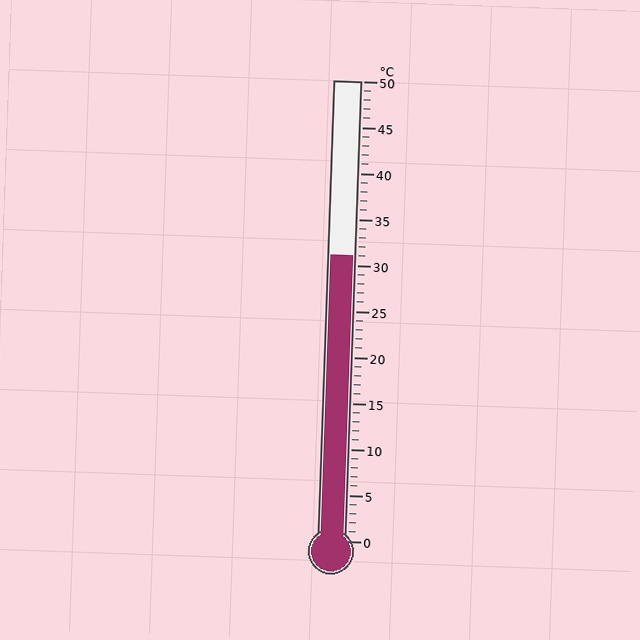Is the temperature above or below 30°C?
The temperature is above 30°C.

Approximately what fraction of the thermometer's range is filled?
The thermometer is filled to approximately 60% of its range.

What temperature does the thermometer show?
The thermometer shows approximately 31°C.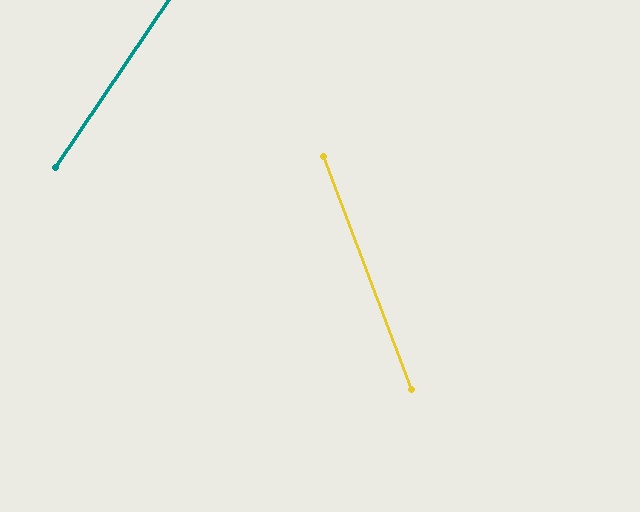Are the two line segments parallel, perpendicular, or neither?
Neither parallel nor perpendicular — they differ by about 55°.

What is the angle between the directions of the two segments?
Approximately 55 degrees.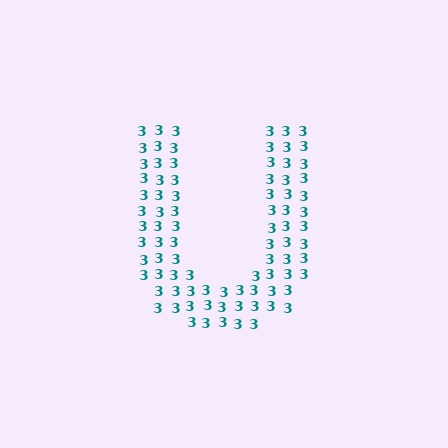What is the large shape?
The large shape is the letter U.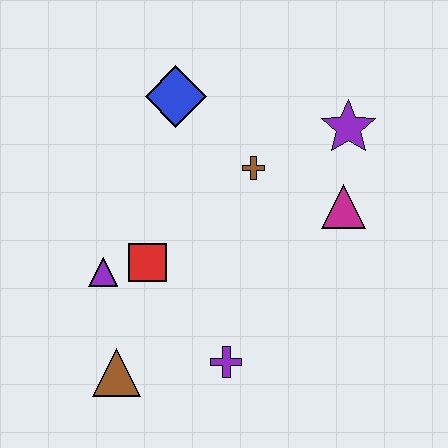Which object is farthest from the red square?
The purple star is farthest from the red square.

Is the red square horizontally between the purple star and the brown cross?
No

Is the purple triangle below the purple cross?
No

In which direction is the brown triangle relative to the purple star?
The brown triangle is below the purple star.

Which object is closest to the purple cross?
The brown triangle is closest to the purple cross.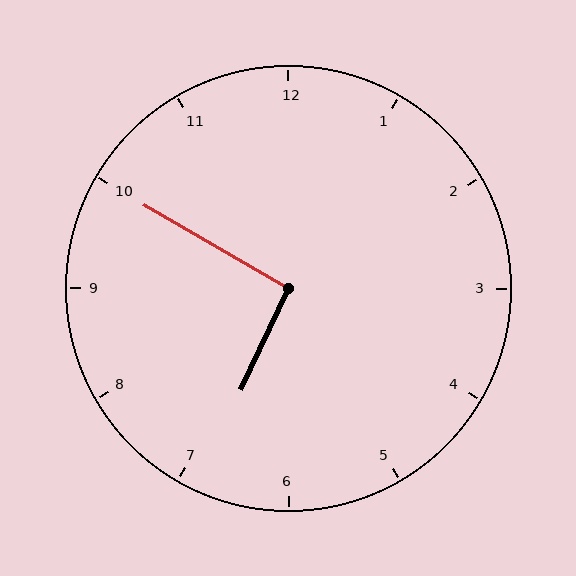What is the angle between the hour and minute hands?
Approximately 95 degrees.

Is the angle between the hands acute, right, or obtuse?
It is right.